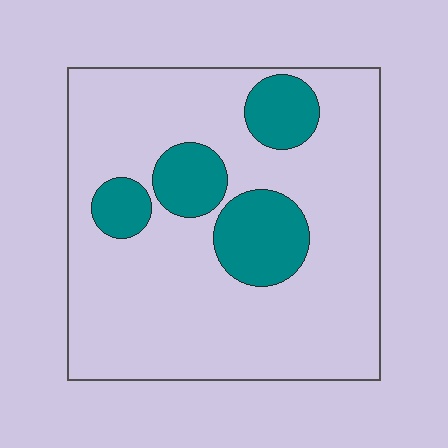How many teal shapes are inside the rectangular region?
4.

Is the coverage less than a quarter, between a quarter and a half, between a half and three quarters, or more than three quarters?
Less than a quarter.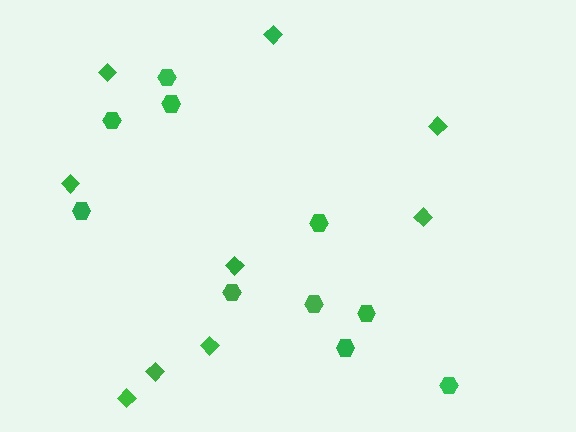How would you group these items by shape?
There are 2 groups: one group of diamonds (9) and one group of hexagons (10).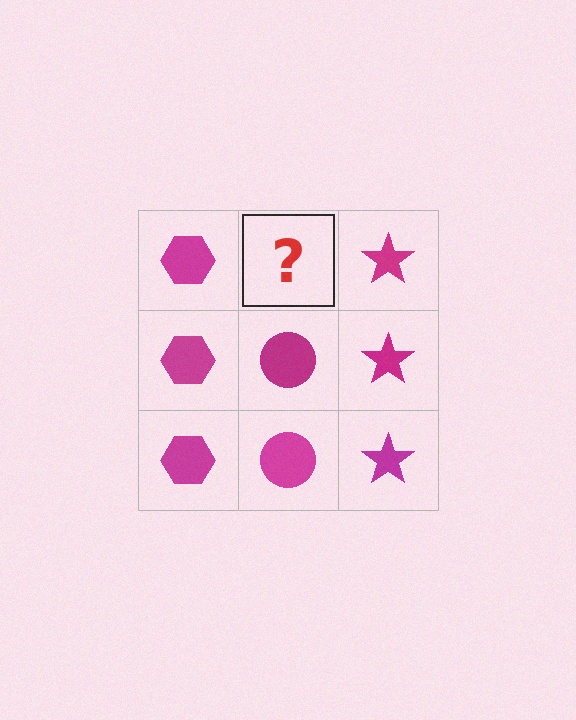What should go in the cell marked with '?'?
The missing cell should contain a magenta circle.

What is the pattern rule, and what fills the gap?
The rule is that each column has a consistent shape. The gap should be filled with a magenta circle.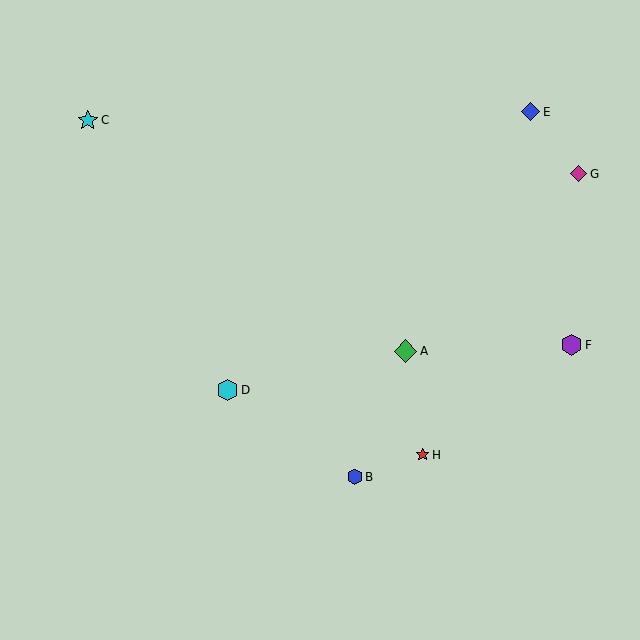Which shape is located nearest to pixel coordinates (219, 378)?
The cyan hexagon (labeled D) at (228, 390) is nearest to that location.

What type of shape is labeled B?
Shape B is a blue hexagon.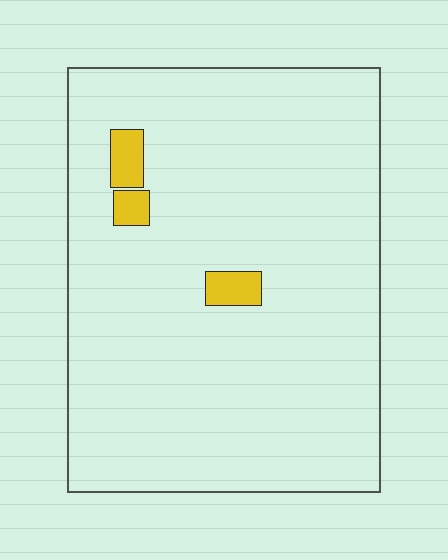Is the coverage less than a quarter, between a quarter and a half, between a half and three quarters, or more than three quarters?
Less than a quarter.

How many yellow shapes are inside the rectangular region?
3.